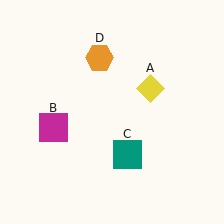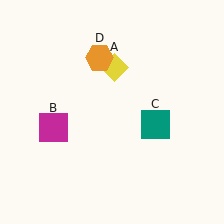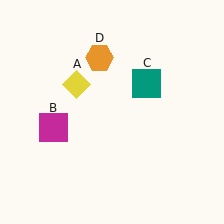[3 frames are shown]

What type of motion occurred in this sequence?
The yellow diamond (object A), teal square (object C) rotated counterclockwise around the center of the scene.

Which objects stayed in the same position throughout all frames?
Magenta square (object B) and orange hexagon (object D) remained stationary.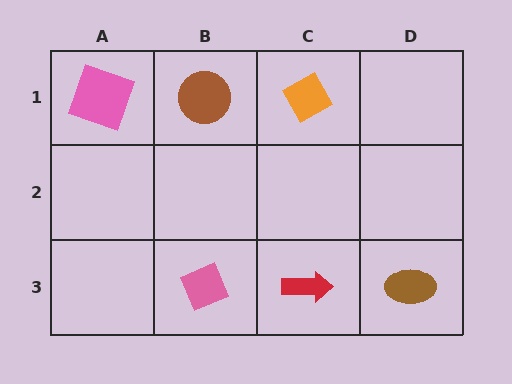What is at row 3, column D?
A brown ellipse.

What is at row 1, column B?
A brown circle.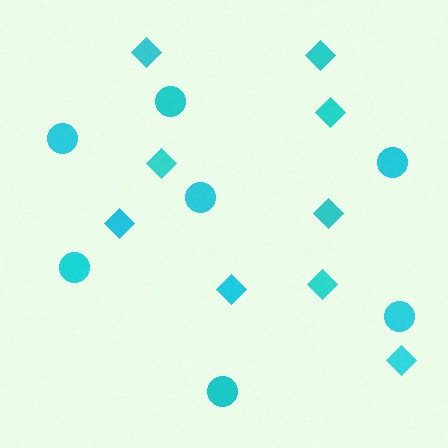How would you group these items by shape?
There are 2 groups: one group of circles (7) and one group of diamonds (9).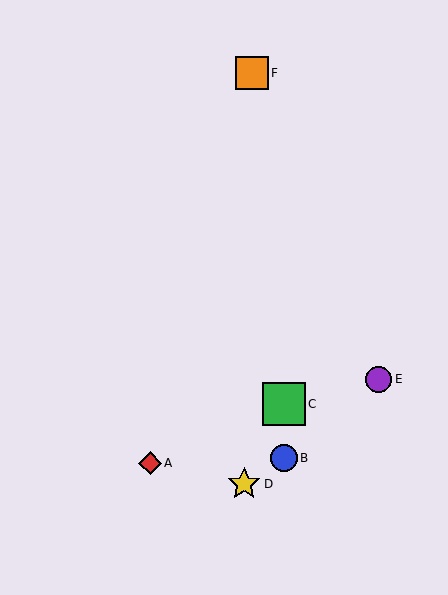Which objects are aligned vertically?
Objects B, C are aligned vertically.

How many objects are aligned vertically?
2 objects (B, C) are aligned vertically.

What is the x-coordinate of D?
Object D is at x≈244.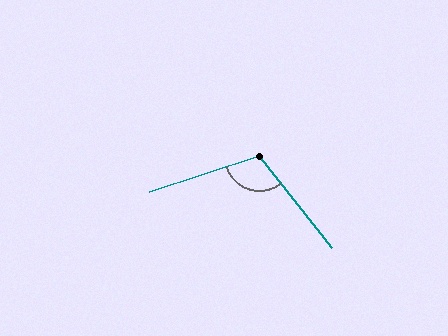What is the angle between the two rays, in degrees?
Approximately 110 degrees.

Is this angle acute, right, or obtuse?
It is obtuse.